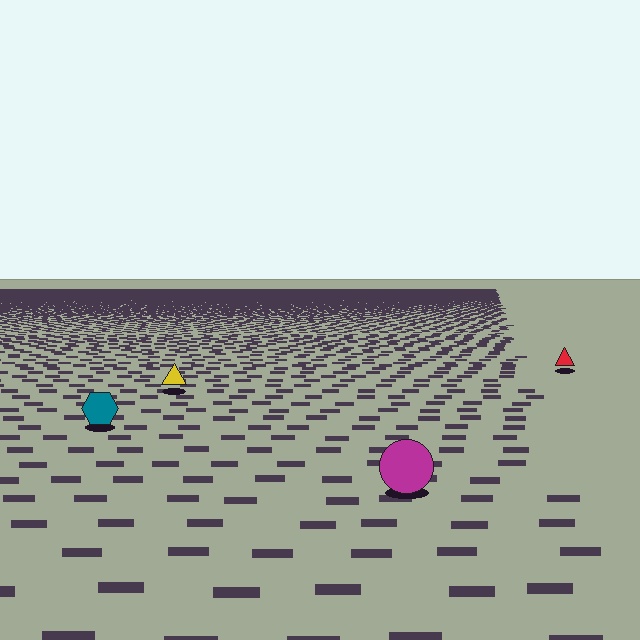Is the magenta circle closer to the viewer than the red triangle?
Yes. The magenta circle is closer — you can tell from the texture gradient: the ground texture is coarser near it.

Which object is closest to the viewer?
The magenta circle is closest. The texture marks near it are larger and more spread out.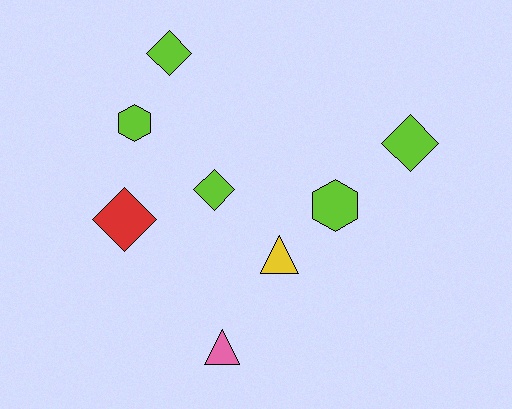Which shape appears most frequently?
Diamond, with 4 objects.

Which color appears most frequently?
Lime, with 5 objects.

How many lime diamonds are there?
There are 3 lime diamonds.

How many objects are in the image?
There are 8 objects.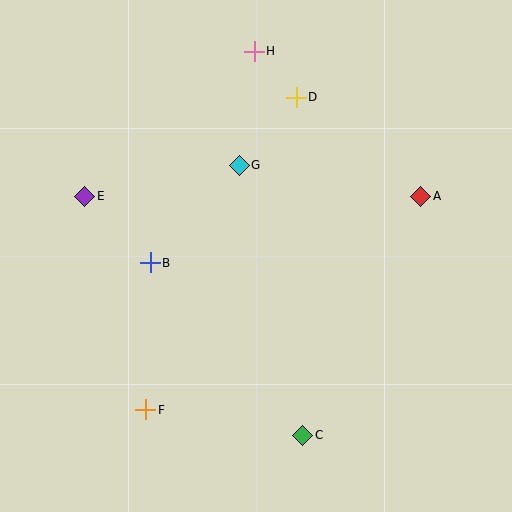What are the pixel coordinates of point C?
Point C is at (303, 435).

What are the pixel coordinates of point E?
Point E is at (85, 196).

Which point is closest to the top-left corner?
Point E is closest to the top-left corner.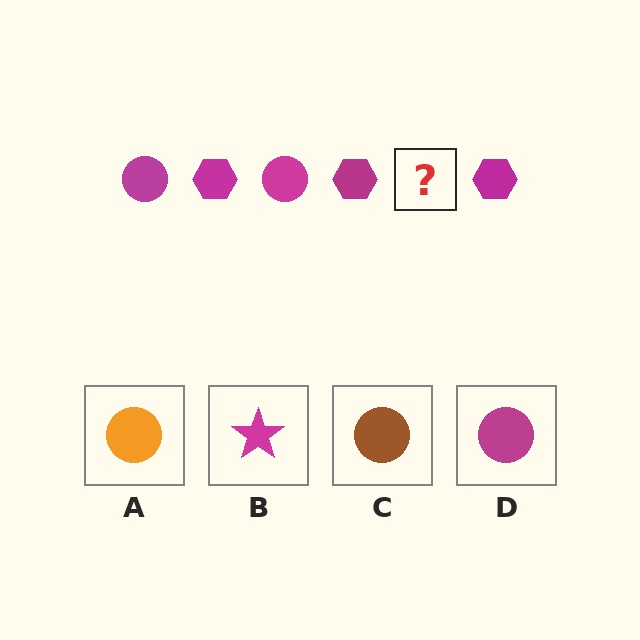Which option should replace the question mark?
Option D.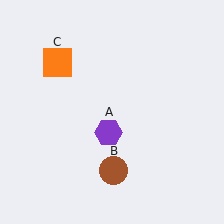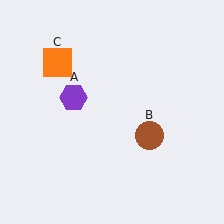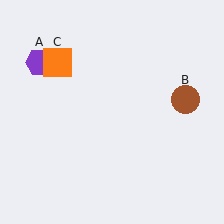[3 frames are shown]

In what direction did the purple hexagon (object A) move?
The purple hexagon (object A) moved up and to the left.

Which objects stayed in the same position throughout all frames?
Orange square (object C) remained stationary.